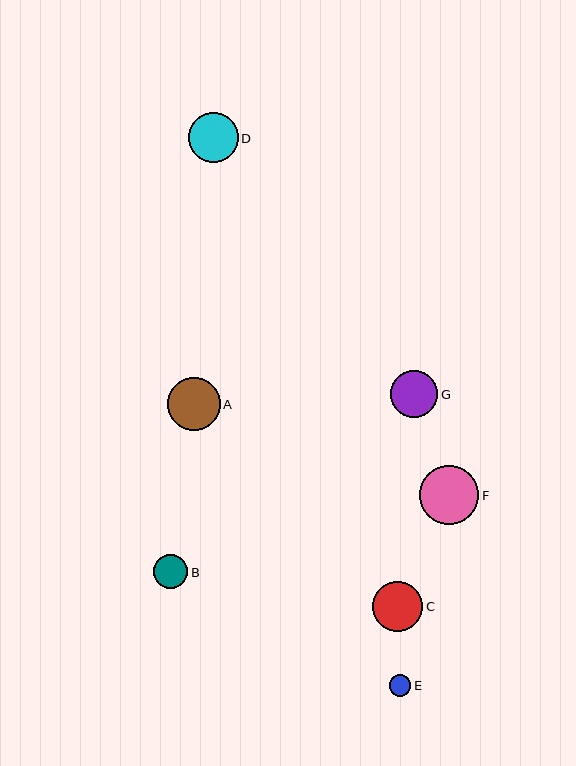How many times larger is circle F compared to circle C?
Circle F is approximately 1.2 times the size of circle C.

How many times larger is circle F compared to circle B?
Circle F is approximately 1.7 times the size of circle B.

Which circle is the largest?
Circle F is the largest with a size of approximately 59 pixels.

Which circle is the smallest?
Circle E is the smallest with a size of approximately 21 pixels.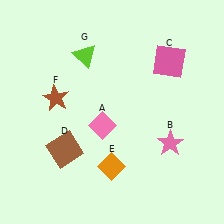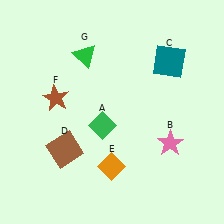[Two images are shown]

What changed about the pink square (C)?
In Image 1, C is pink. In Image 2, it changed to teal.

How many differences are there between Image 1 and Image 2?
There are 3 differences between the two images.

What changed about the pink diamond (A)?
In Image 1, A is pink. In Image 2, it changed to green.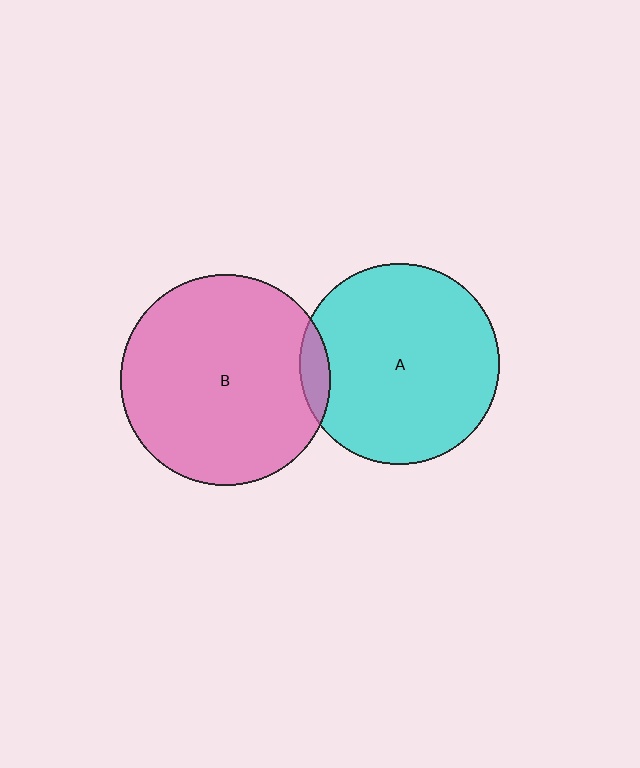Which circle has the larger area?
Circle B (pink).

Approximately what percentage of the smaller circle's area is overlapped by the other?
Approximately 5%.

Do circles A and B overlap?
Yes.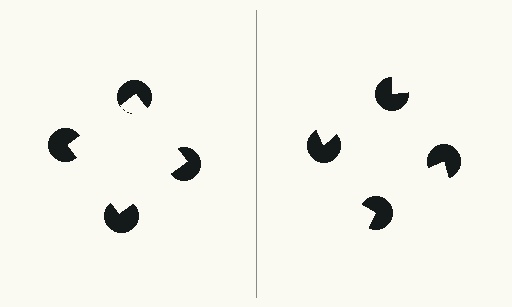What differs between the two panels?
The pac-man discs are positioned identically on both sides; only the wedge orientations differ. On the left they align to a square; on the right they are misaligned.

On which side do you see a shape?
An illusory square appears on the left side. On the right side the wedge cuts are rotated, so no coherent shape forms.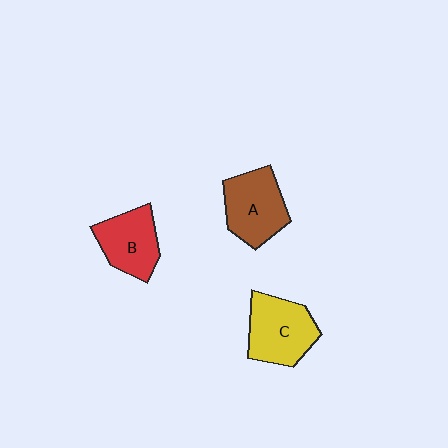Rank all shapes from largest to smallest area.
From largest to smallest: C (yellow), A (brown), B (red).